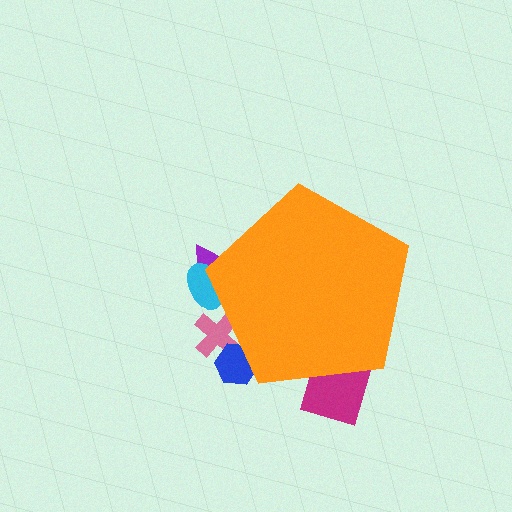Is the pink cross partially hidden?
Yes, the pink cross is partially hidden behind the orange pentagon.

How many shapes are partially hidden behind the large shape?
5 shapes are partially hidden.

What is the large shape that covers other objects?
An orange pentagon.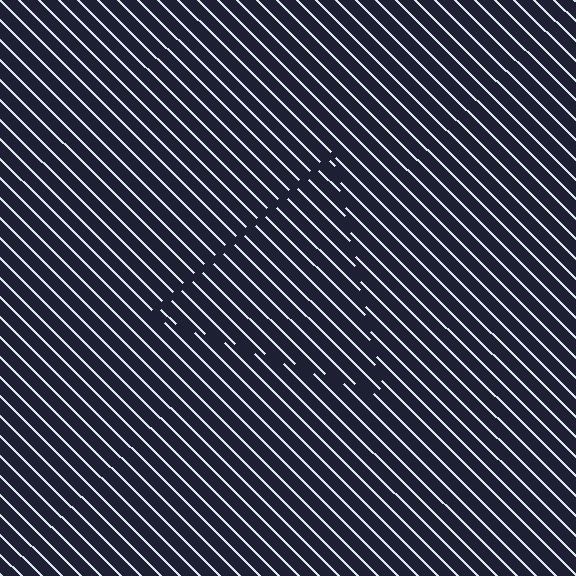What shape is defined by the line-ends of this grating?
An illusory triangle. The interior of the shape contains the same grating, shifted by half a period — the contour is defined by the phase discontinuity where line-ends from the inner and outer gratings abut.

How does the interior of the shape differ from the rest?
The interior of the shape contains the same grating, shifted by half a period — the contour is defined by the phase discontinuity where line-ends from the inner and outer gratings abut.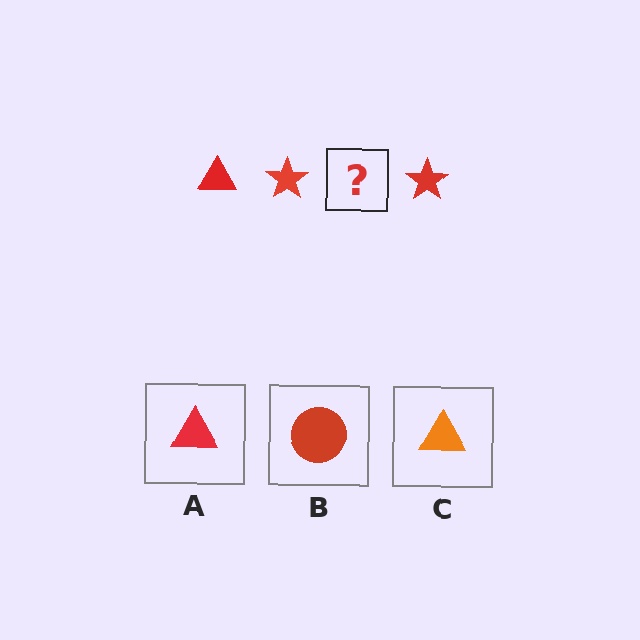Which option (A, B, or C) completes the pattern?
A.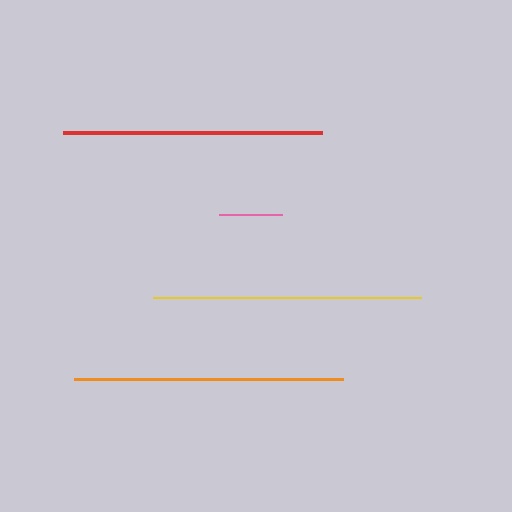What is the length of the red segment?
The red segment is approximately 259 pixels long.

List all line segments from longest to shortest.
From longest to shortest: orange, yellow, red, pink.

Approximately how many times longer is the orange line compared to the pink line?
The orange line is approximately 4.3 times the length of the pink line.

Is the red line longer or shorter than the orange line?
The orange line is longer than the red line.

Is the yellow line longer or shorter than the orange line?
The orange line is longer than the yellow line.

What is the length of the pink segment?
The pink segment is approximately 63 pixels long.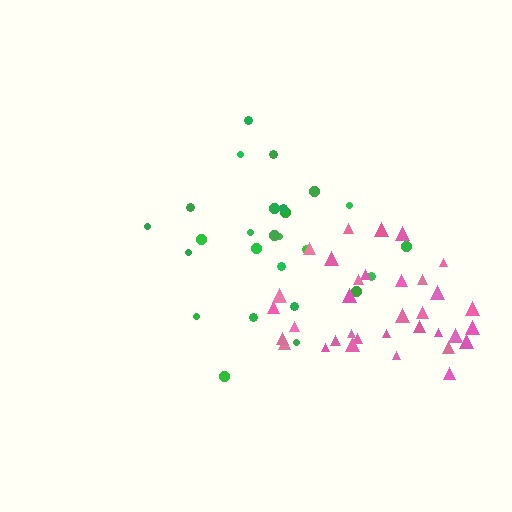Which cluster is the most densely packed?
Pink.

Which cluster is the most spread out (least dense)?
Green.